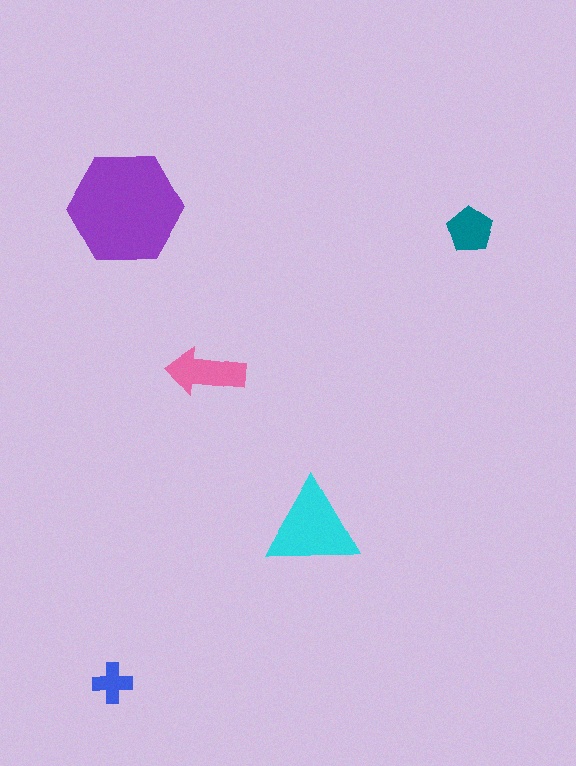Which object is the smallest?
The blue cross.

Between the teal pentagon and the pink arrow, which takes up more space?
The pink arrow.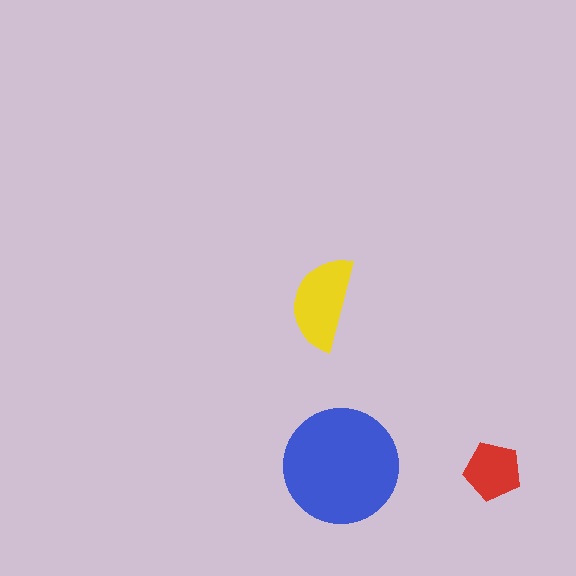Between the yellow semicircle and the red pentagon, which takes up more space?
The yellow semicircle.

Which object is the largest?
The blue circle.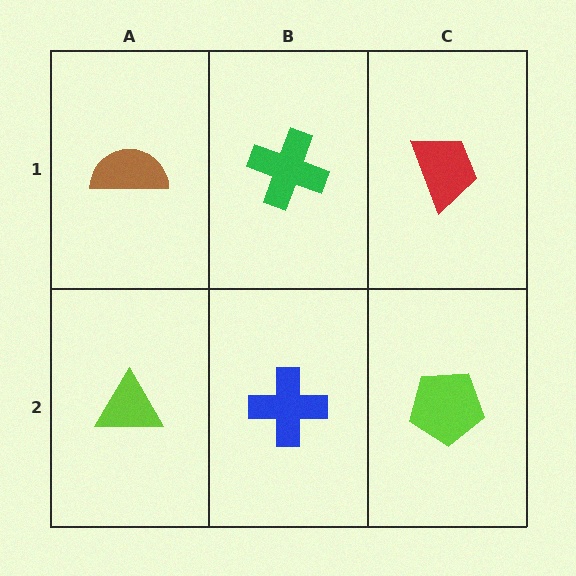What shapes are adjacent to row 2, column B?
A green cross (row 1, column B), a lime triangle (row 2, column A), a lime pentagon (row 2, column C).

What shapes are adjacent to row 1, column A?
A lime triangle (row 2, column A), a green cross (row 1, column B).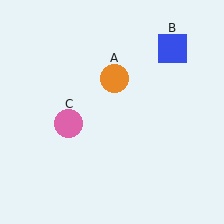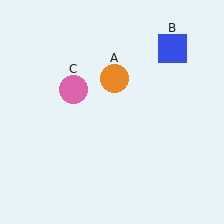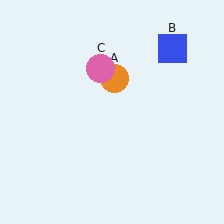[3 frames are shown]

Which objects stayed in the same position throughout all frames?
Orange circle (object A) and blue square (object B) remained stationary.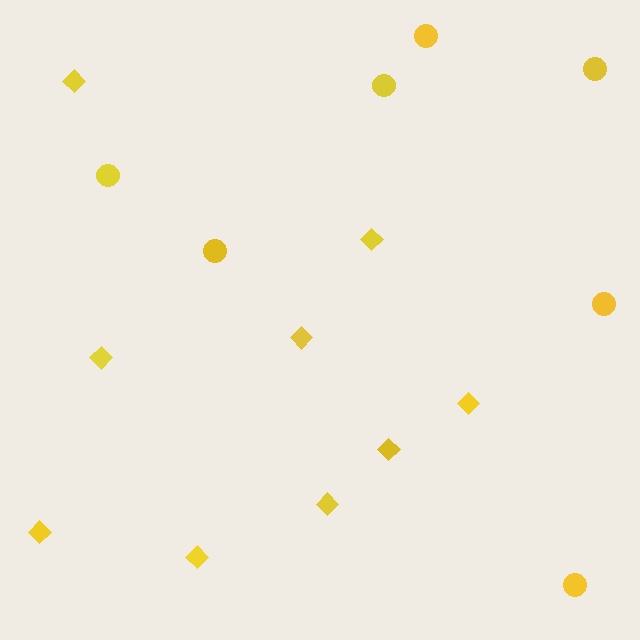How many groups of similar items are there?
There are 2 groups: one group of diamonds (9) and one group of circles (7).